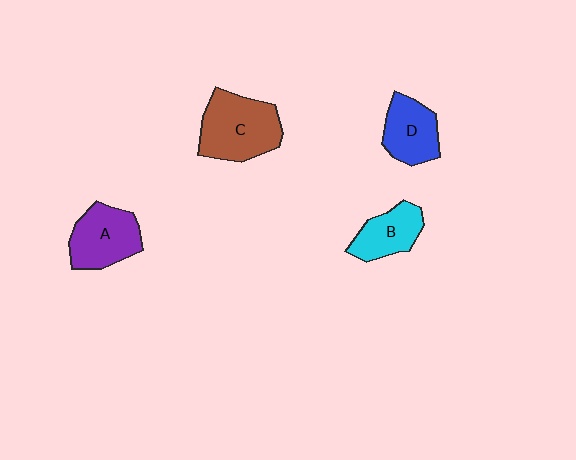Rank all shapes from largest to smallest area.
From largest to smallest: C (brown), A (purple), D (blue), B (cyan).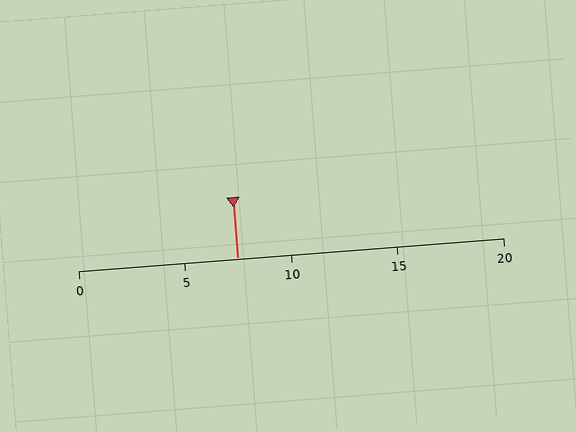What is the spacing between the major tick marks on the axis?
The major ticks are spaced 5 apart.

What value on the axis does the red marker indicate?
The marker indicates approximately 7.5.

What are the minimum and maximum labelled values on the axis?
The axis runs from 0 to 20.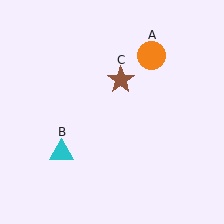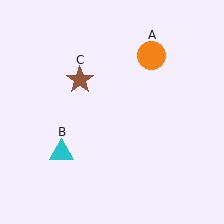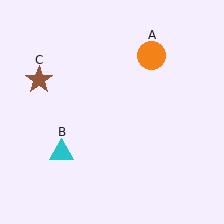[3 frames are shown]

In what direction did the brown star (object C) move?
The brown star (object C) moved left.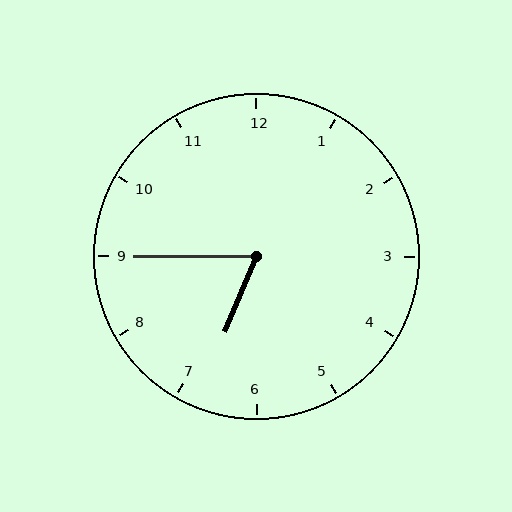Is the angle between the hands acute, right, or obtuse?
It is acute.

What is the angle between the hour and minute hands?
Approximately 68 degrees.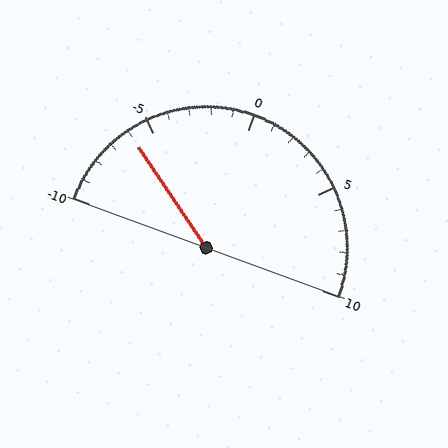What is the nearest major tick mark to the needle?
The nearest major tick mark is -5.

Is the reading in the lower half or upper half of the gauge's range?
The reading is in the lower half of the range (-10 to 10).